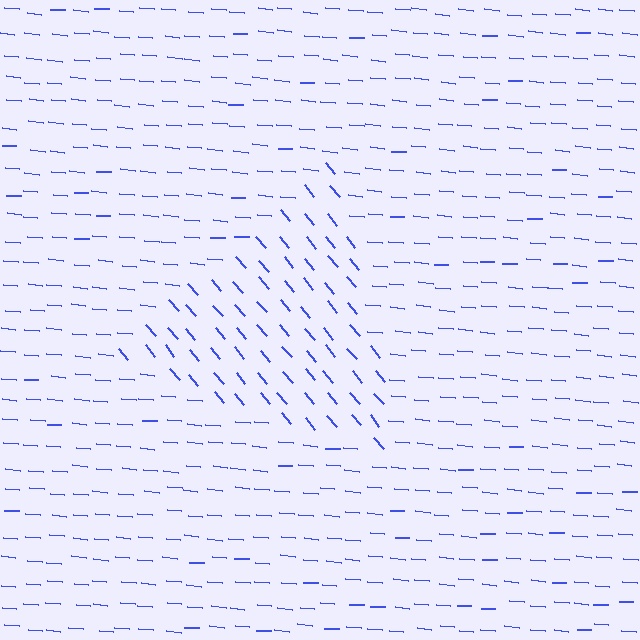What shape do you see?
I see a triangle.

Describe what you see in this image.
The image is filled with small blue line segments. A triangle region in the image has lines oriented differently from the surrounding lines, creating a visible texture boundary.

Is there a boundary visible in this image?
Yes, there is a texture boundary formed by a change in line orientation.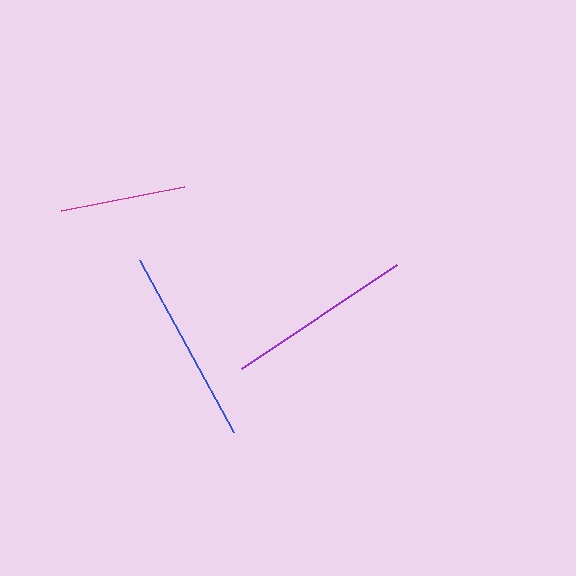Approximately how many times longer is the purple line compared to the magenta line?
The purple line is approximately 1.5 times the length of the magenta line.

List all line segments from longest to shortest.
From longest to shortest: blue, purple, magenta.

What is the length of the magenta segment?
The magenta segment is approximately 126 pixels long.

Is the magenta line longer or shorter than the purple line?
The purple line is longer than the magenta line.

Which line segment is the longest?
The blue line is the longest at approximately 196 pixels.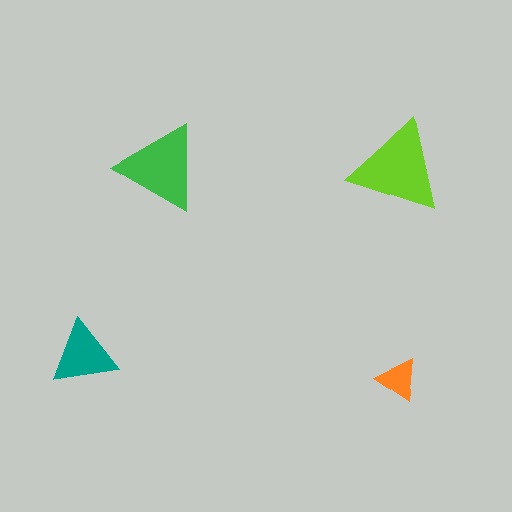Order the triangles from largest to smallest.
the lime one, the green one, the teal one, the orange one.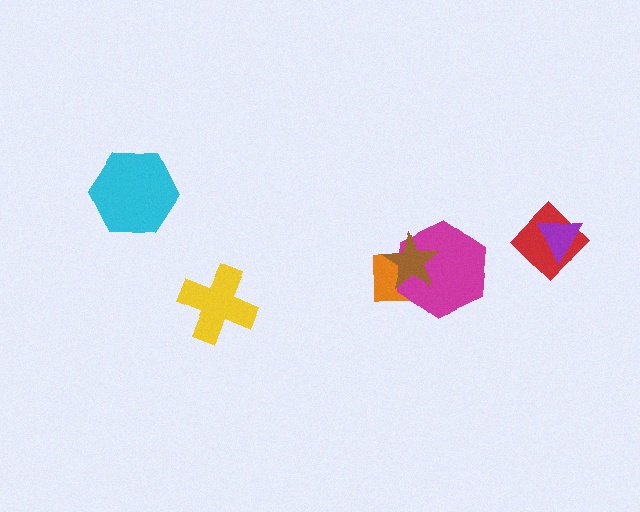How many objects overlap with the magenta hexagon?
2 objects overlap with the magenta hexagon.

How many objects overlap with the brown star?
2 objects overlap with the brown star.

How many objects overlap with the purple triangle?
1 object overlaps with the purple triangle.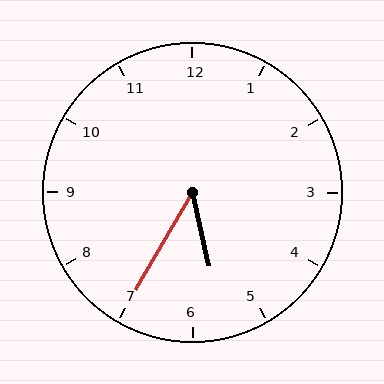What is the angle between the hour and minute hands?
Approximately 42 degrees.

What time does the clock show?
5:35.